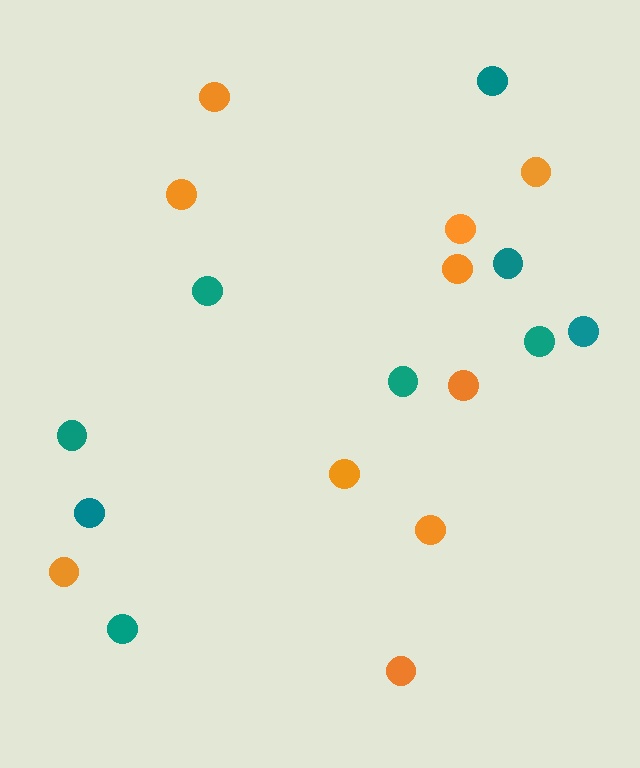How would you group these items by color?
There are 2 groups: one group of teal circles (9) and one group of orange circles (10).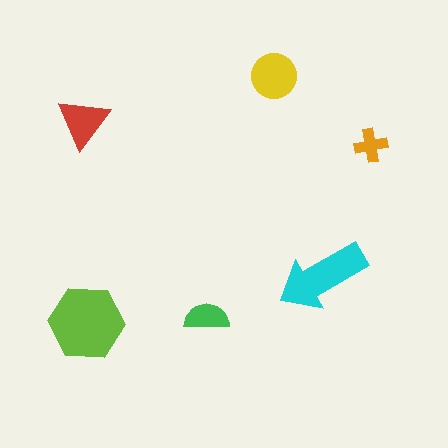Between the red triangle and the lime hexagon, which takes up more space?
The lime hexagon.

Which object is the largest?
The lime hexagon.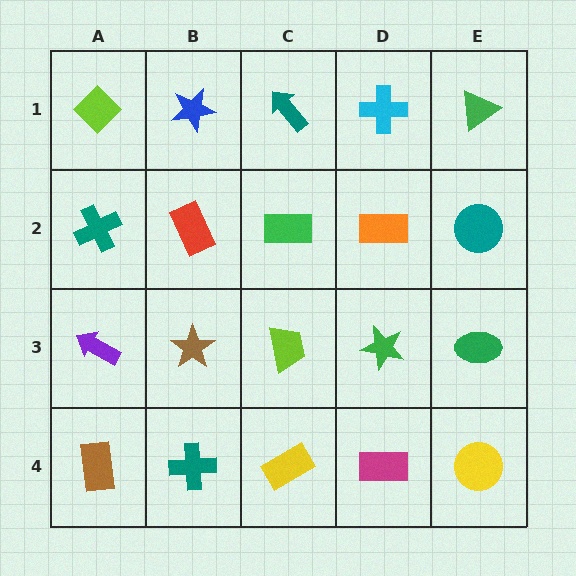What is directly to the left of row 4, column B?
A brown rectangle.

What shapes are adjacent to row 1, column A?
A teal cross (row 2, column A), a blue star (row 1, column B).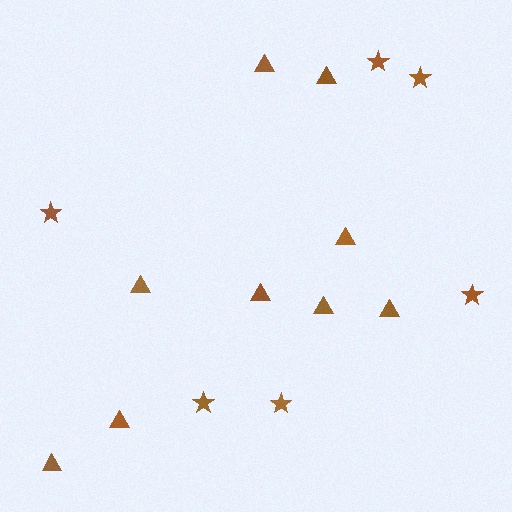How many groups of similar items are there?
There are 2 groups: one group of triangles (9) and one group of stars (6).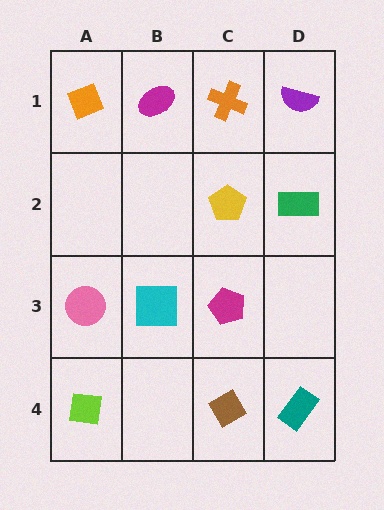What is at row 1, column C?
An orange cross.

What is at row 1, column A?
An orange diamond.